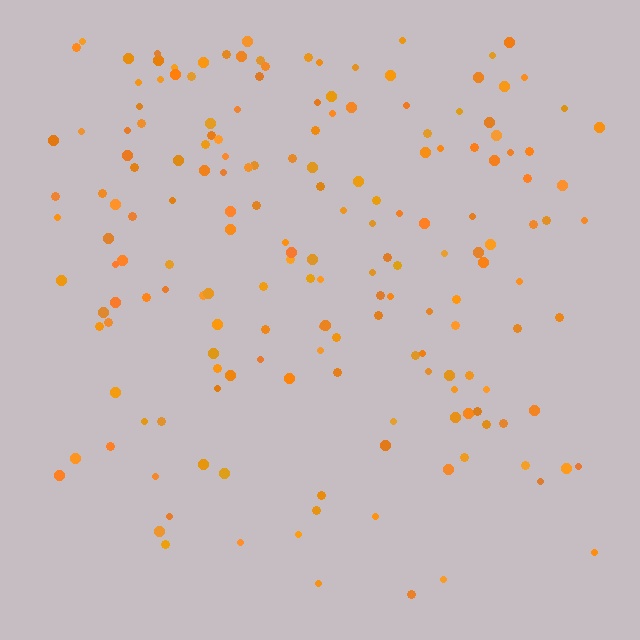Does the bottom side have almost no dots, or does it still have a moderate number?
Still a moderate number, just noticeably fewer than the top.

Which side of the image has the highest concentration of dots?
The top.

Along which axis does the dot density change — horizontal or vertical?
Vertical.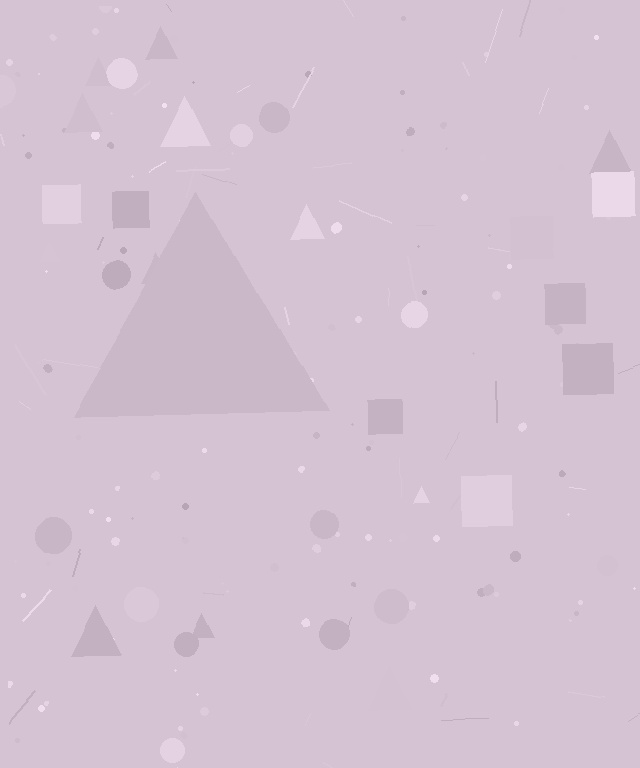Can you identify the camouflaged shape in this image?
The camouflaged shape is a triangle.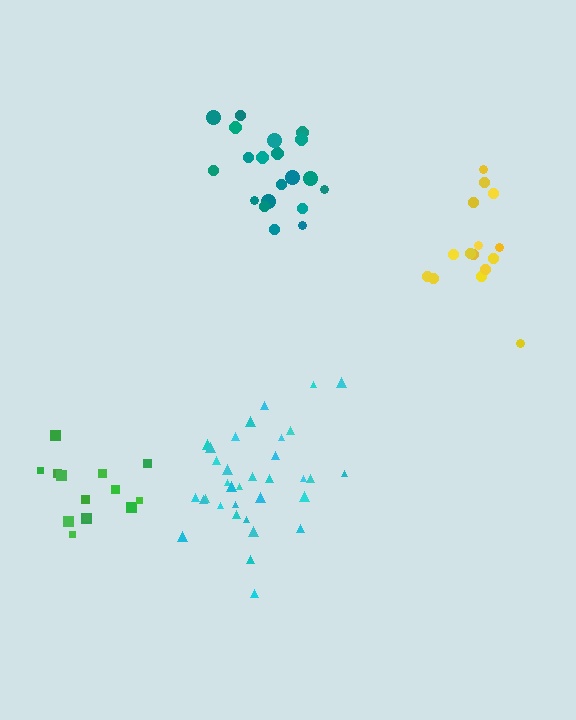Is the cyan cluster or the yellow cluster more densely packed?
Cyan.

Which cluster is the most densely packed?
Teal.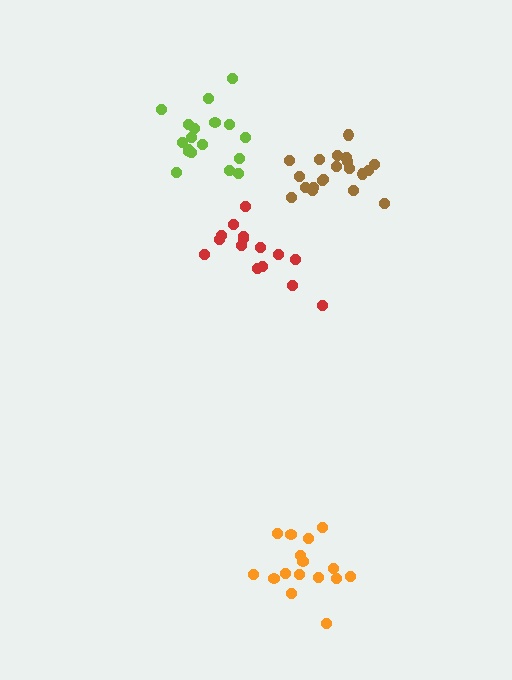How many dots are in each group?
Group 1: 15 dots, Group 2: 21 dots, Group 3: 16 dots, Group 4: 18 dots (70 total).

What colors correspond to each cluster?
The clusters are colored: red, brown, orange, lime.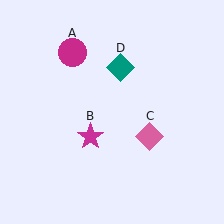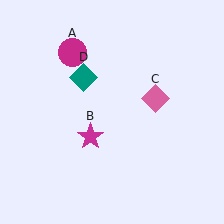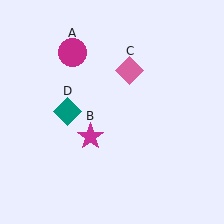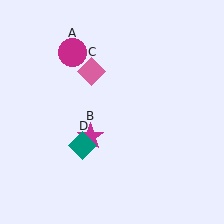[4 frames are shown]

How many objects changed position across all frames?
2 objects changed position: pink diamond (object C), teal diamond (object D).